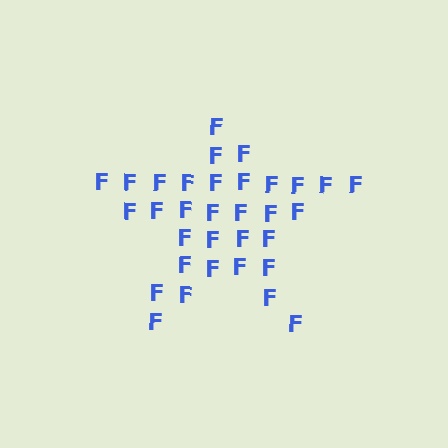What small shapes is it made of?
It is made of small letter F's.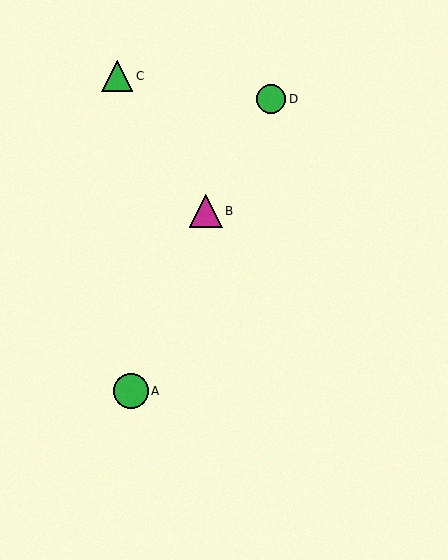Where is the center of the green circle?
The center of the green circle is at (131, 391).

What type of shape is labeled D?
Shape D is a green circle.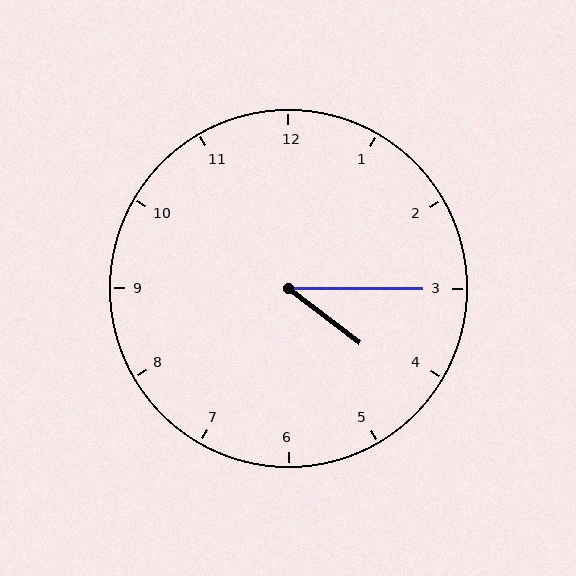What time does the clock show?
4:15.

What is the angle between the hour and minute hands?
Approximately 38 degrees.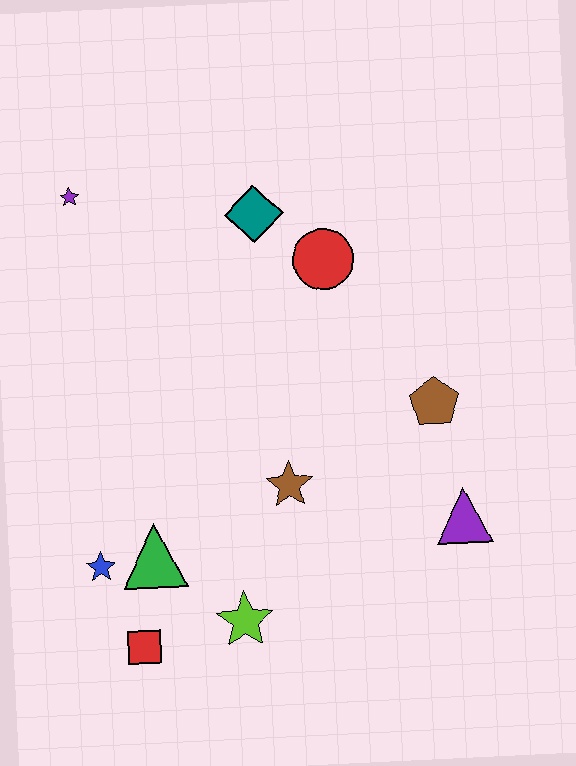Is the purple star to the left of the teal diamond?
Yes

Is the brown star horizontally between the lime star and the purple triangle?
Yes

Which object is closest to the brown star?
The lime star is closest to the brown star.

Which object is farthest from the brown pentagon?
The purple star is farthest from the brown pentagon.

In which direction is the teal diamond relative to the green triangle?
The teal diamond is above the green triangle.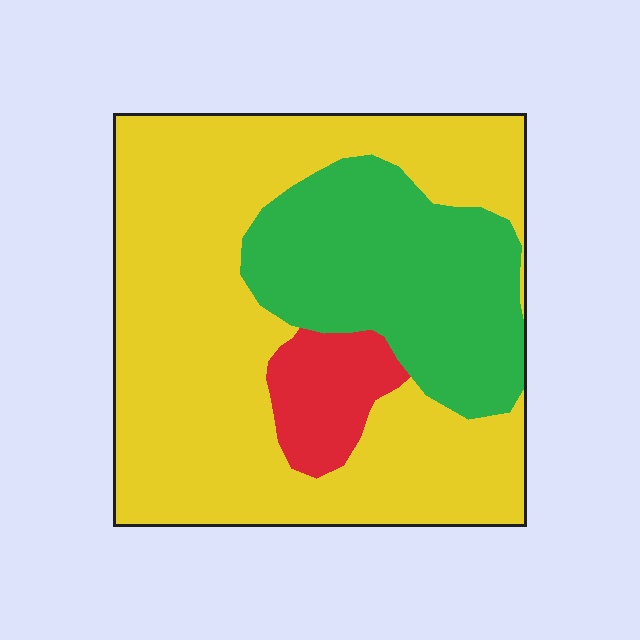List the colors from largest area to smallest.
From largest to smallest: yellow, green, red.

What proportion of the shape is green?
Green covers 28% of the shape.